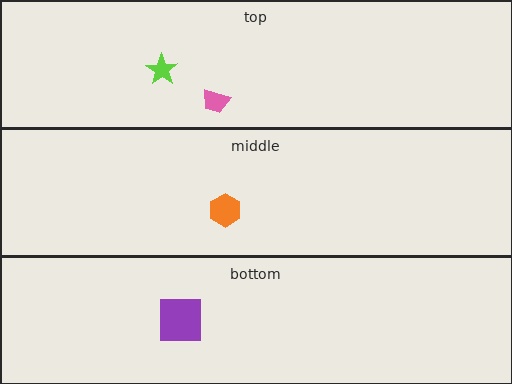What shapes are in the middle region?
The orange hexagon.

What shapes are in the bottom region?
The purple square.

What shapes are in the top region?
The pink trapezoid, the lime star.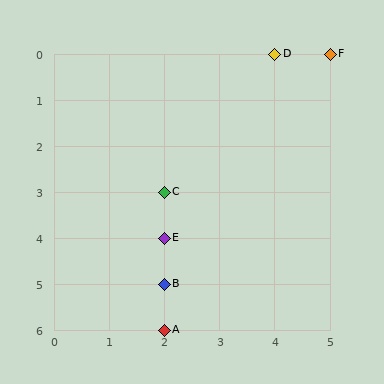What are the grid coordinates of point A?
Point A is at grid coordinates (2, 6).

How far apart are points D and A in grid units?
Points D and A are 2 columns and 6 rows apart (about 6.3 grid units diagonally).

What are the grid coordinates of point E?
Point E is at grid coordinates (2, 4).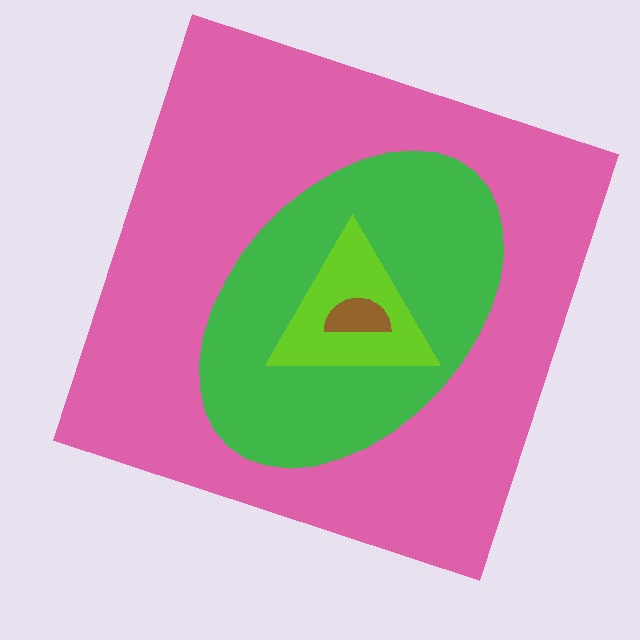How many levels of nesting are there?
4.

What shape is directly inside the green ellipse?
The lime triangle.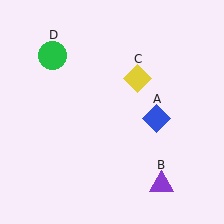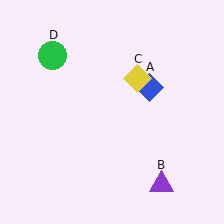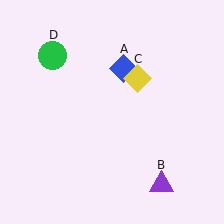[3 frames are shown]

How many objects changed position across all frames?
1 object changed position: blue diamond (object A).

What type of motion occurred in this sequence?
The blue diamond (object A) rotated counterclockwise around the center of the scene.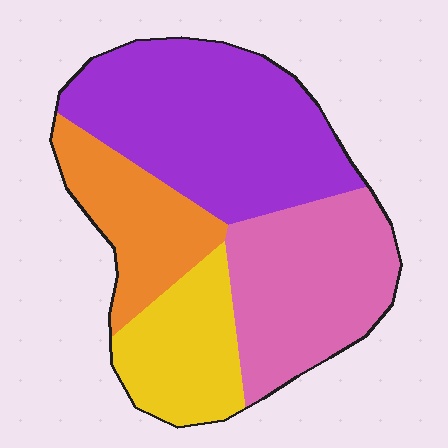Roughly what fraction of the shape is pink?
Pink takes up between a sixth and a third of the shape.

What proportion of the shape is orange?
Orange takes up between a sixth and a third of the shape.